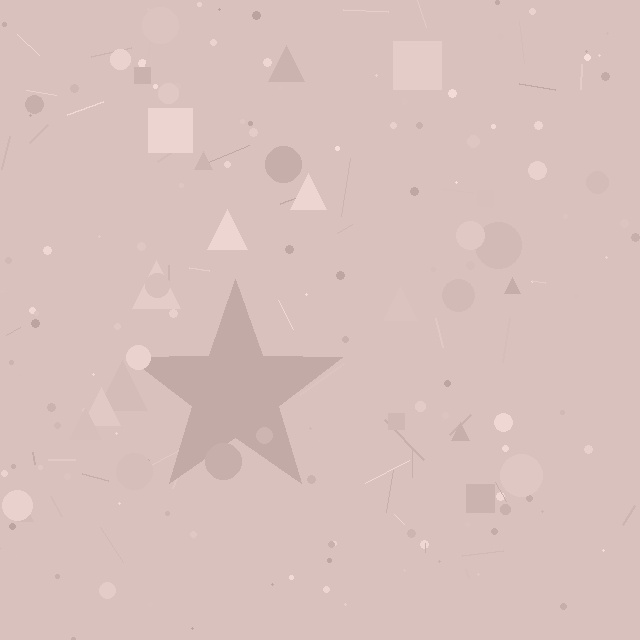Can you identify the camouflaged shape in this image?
The camouflaged shape is a star.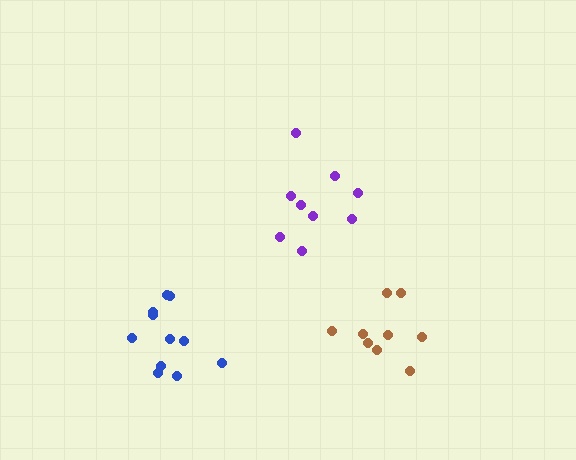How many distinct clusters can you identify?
There are 3 distinct clusters.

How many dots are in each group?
Group 1: 9 dots, Group 2: 11 dots, Group 3: 9 dots (29 total).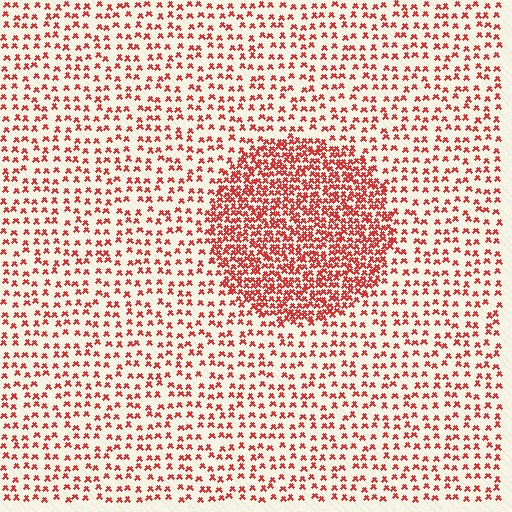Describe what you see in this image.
The image contains small red elements arranged at two different densities. A circle-shaped region is visible where the elements are more densely packed than the surrounding area.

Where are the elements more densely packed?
The elements are more densely packed inside the circle boundary.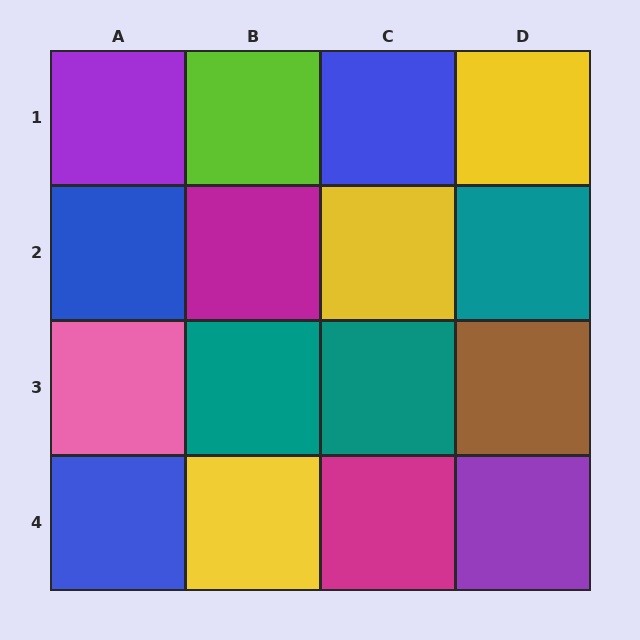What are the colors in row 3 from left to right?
Pink, teal, teal, brown.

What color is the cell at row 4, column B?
Yellow.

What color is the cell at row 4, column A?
Blue.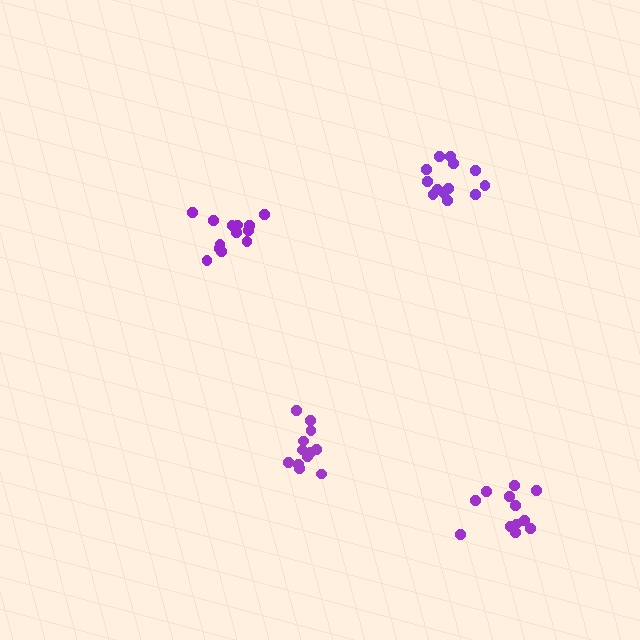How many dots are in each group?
Group 1: 12 dots, Group 2: 13 dots, Group 3: 12 dots, Group 4: 13 dots (50 total).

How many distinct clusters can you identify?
There are 4 distinct clusters.